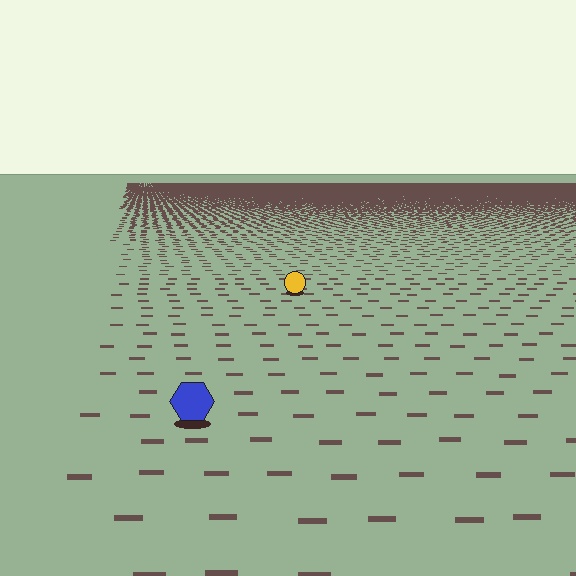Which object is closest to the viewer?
The blue hexagon is closest. The texture marks near it are larger and more spread out.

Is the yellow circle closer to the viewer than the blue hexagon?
No. The blue hexagon is closer — you can tell from the texture gradient: the ground texture is coarser near it.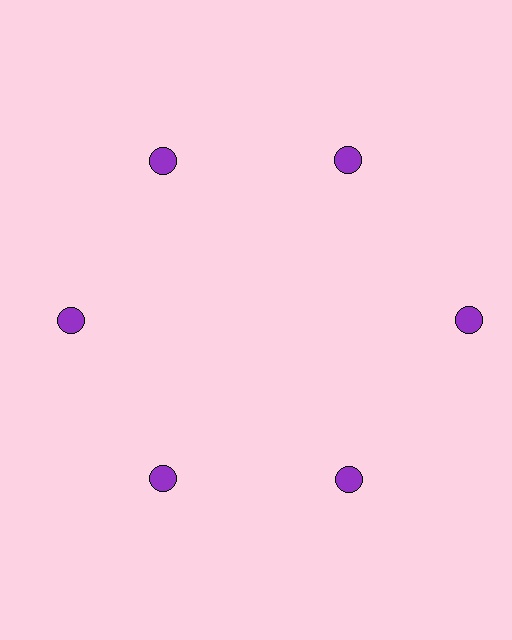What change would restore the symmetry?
The symmetry would be restored by moving it inward, back onto the ring so that all 6 circles sit at equal angles and equal distance from the center.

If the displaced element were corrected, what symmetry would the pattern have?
It would have 6-fold rotational symmetry — the pattern would map onto itself every 60 degrees.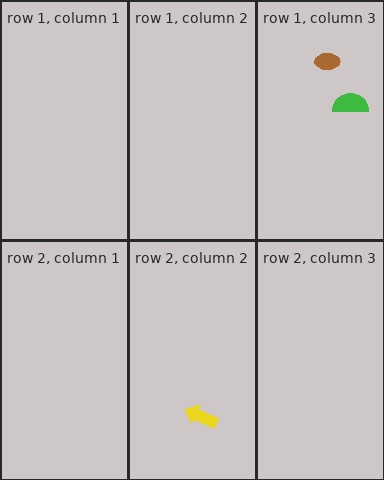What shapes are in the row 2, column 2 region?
The yellow arrow.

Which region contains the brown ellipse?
The row 1, column 3 region.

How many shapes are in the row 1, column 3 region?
2.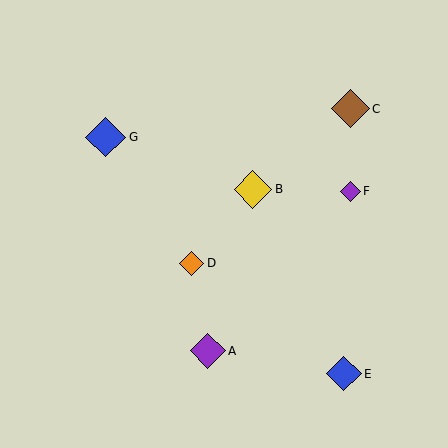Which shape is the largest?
The blue diamond (labeled G) is the largest.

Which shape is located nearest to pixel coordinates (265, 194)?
The yellow diamond (labeled B) at (253, 189) is nearest to that location.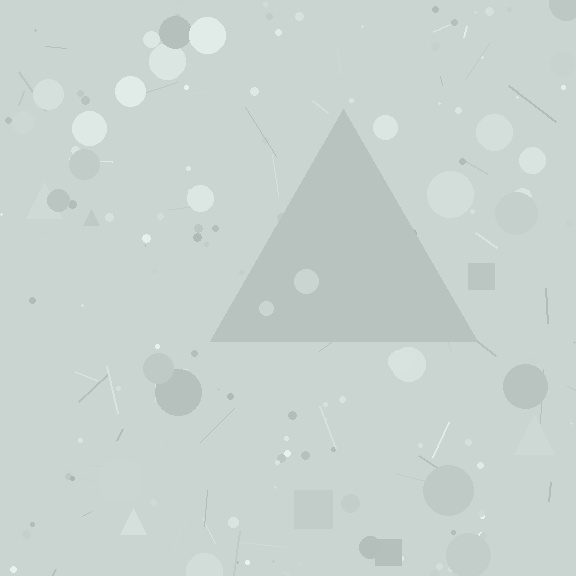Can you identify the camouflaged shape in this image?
The camouflaged shape is a triangle.